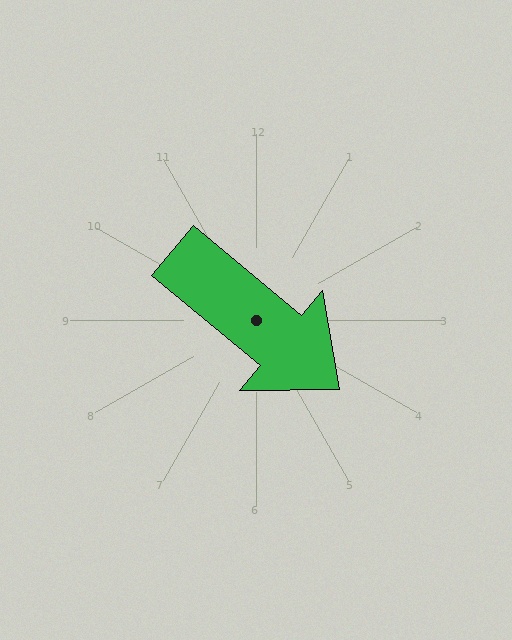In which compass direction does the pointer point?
Southeast.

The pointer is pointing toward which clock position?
Roughly 4 o'clock.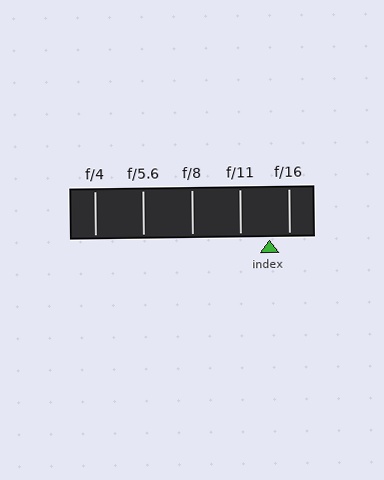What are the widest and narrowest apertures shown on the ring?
The widest aperture shown is f/4 and the narrowest is f/16.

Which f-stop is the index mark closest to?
The index mark is closest to f/16.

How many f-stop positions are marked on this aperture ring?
There are 5 f-stop positions marked.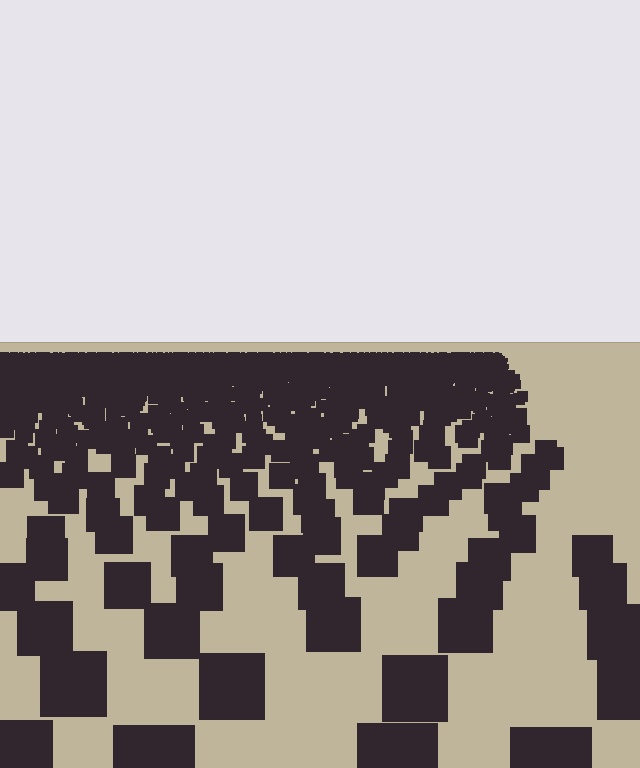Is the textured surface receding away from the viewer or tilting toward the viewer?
The surface is receding away from the viewer. Texture elements get smaller and denser toward the top.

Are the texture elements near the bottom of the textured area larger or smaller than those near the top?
Larger. Near the bottom, elements are closer to the viewer and appear at a bigger on-screen size.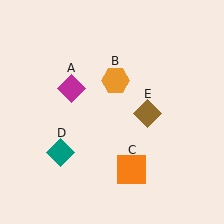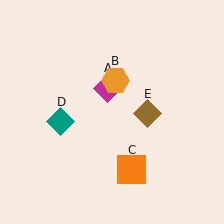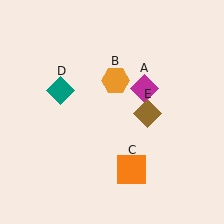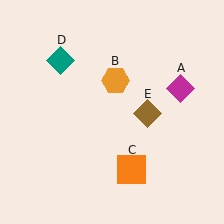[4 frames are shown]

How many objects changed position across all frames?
2 objects changed position: magenta diamond (object A), teal diamond (object D).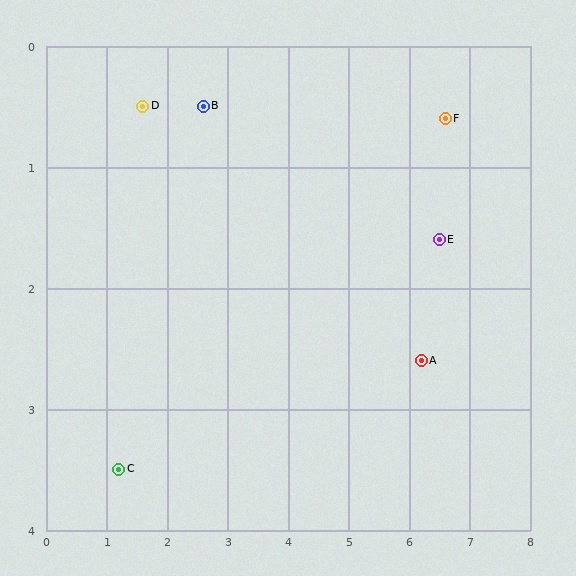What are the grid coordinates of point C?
Point C is at approximately (1.2, 3.5).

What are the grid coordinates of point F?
Point F is at approximately (6.6, 0.6).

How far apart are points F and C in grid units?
Points F and C are about 6.1 grid units apart.